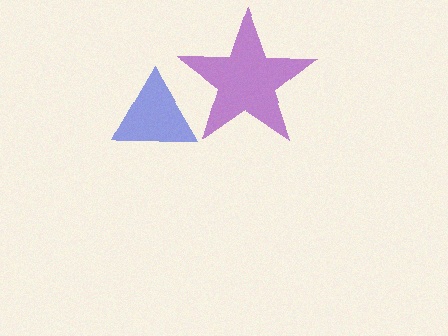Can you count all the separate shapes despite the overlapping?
Yes, there are 2 separate shapes.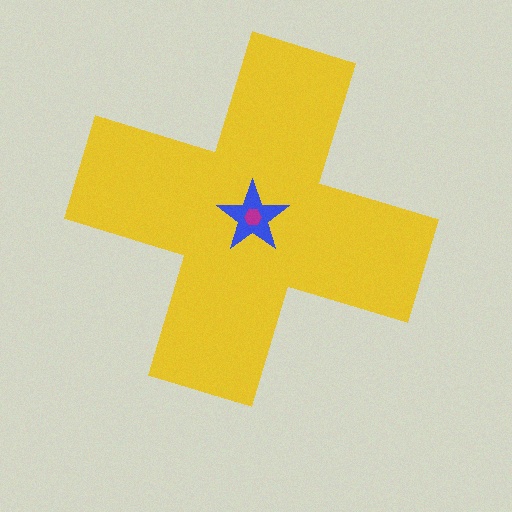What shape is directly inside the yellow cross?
The blue star.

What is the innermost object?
The magenta hexagon.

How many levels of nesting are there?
3.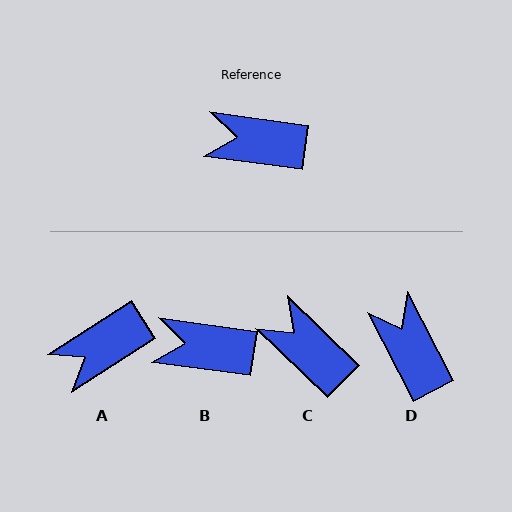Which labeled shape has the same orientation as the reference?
B.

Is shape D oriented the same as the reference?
No, it is off by about 54 degrees.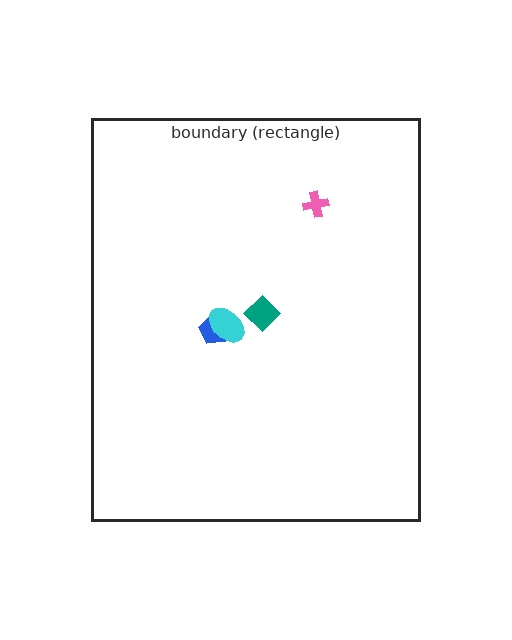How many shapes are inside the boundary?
4 inside, 0 outside.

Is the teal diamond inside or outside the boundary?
Inside.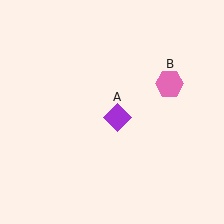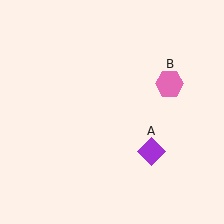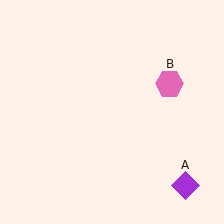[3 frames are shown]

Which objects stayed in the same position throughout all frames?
Pink hexagon (object B) remained stationary.